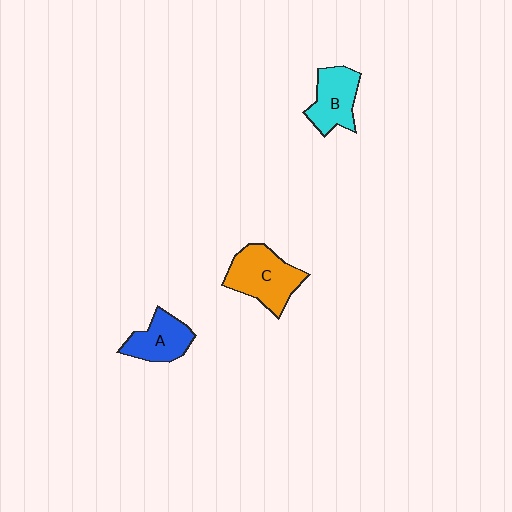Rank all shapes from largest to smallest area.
From largest to smallest: C (orange), B (cyan), A (blue).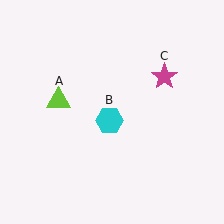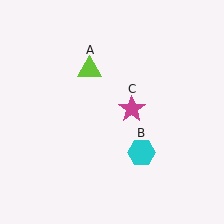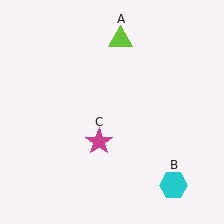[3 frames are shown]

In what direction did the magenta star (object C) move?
The magenta star (object C) moved down and to the left.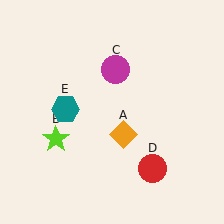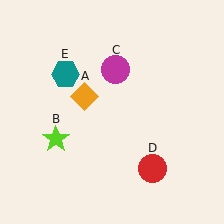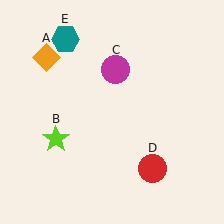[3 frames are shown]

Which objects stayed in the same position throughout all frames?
Lime star (object B) and magenta circle (object C) and red circle (object D) remained stationary.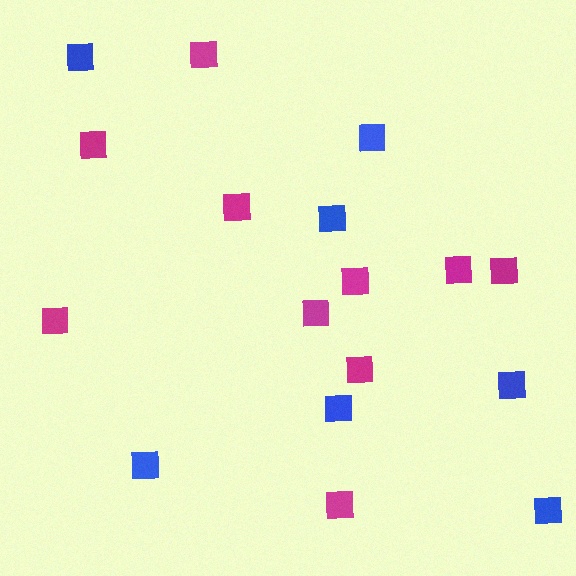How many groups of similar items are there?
There are 2 groups: one group of magenta squares (10) and one group of blue squares (7).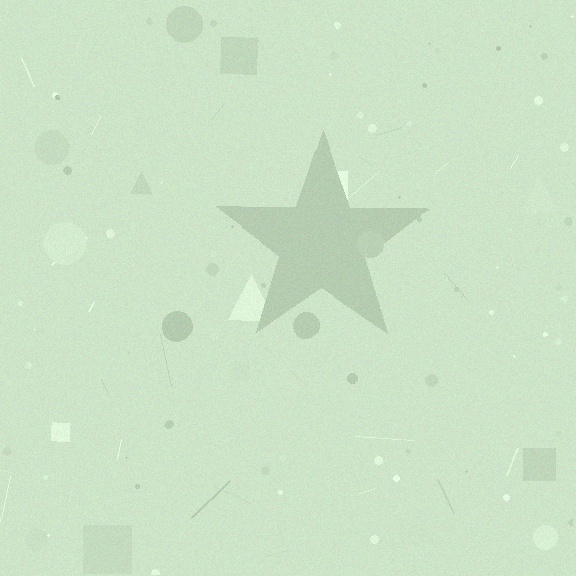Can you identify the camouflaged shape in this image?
The camouflaged shape is a star.